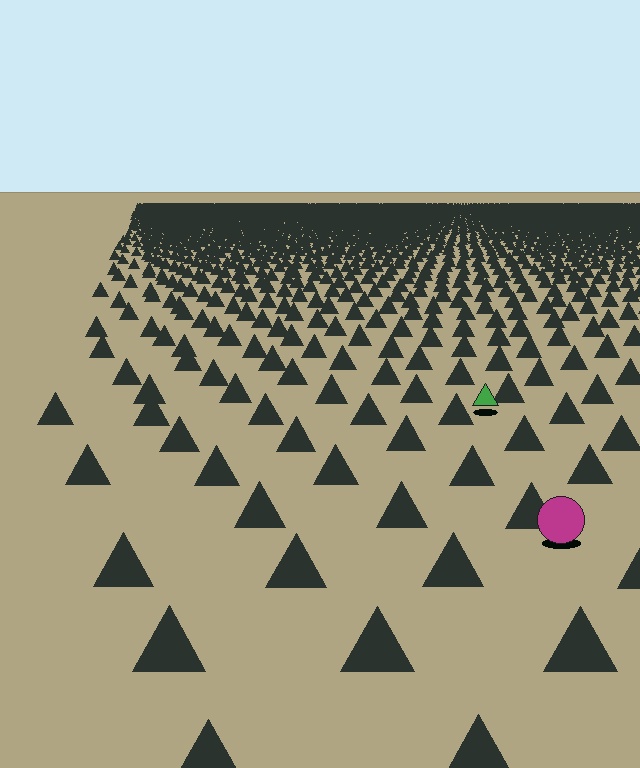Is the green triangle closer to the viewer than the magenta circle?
No. The magenta circle is closer — you can tell from the texture gradient: the ground texture is coarser near it.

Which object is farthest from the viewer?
The green triangle is farthest from the viewer. It appears smaller and the ground texture around it is denser.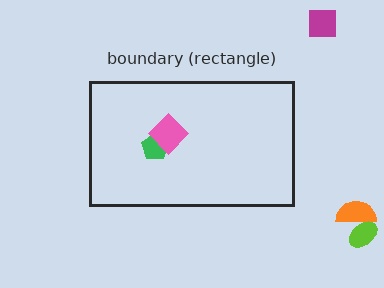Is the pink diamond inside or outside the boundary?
Inside.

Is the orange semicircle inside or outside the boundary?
Outside.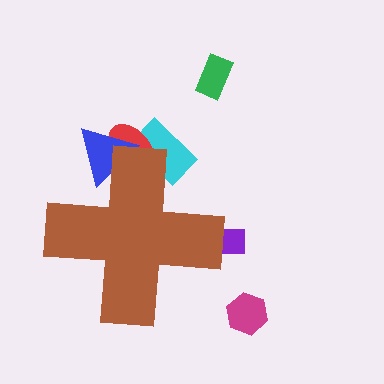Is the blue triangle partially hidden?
Yes, the blue triangle is partially hidden behind the brown cross.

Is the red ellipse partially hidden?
Yes, the red ellipse is partially hidden behind the brown cross.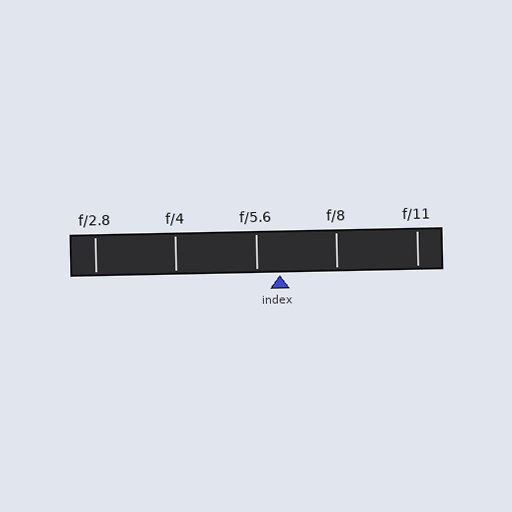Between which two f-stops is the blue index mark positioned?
The index mark is between f/5.6 and f/8.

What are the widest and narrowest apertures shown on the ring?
The widest aperture shown is f/2.8 and the narrowest is f/11.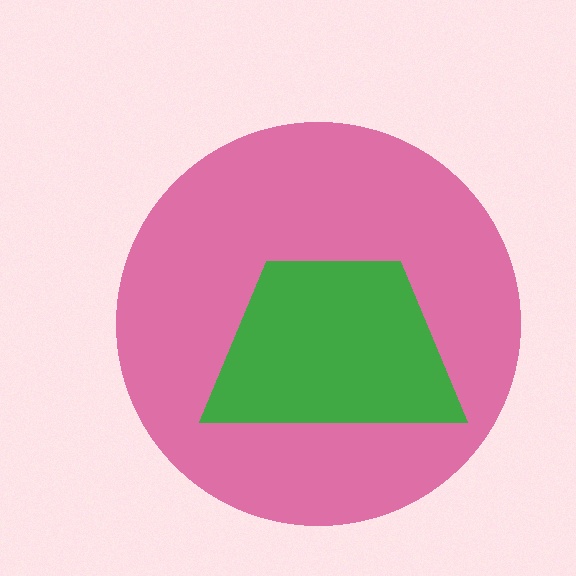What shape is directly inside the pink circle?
The green trapezoid.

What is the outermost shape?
The pink circle.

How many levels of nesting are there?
2.